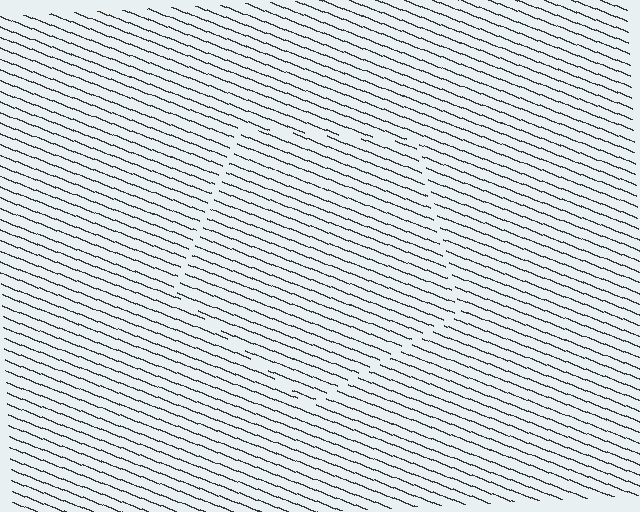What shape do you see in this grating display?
An illusory pentagon. The interior of the shape contains the same grating, shifted by half a period — the contour is defined by the phase discontinuity where line-ends from the inner and outer gratings abut.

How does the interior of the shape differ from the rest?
The interior of the shape contains the same grating, shifted by half a period — the contour is defined by the phase discontinuity where line-ends from the inner and outer gratings abut.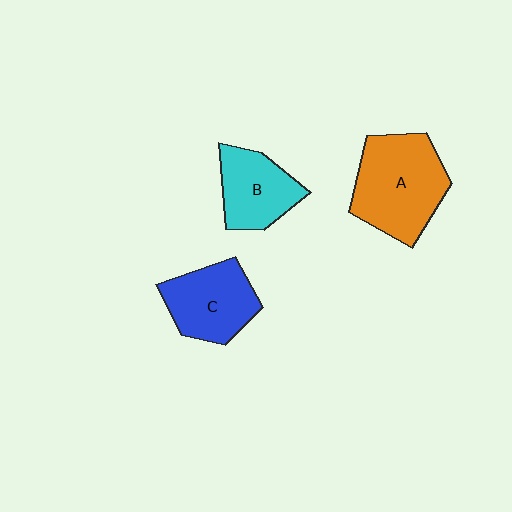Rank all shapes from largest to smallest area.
From largest to smallest: A (orange), C (blue), B (cyan).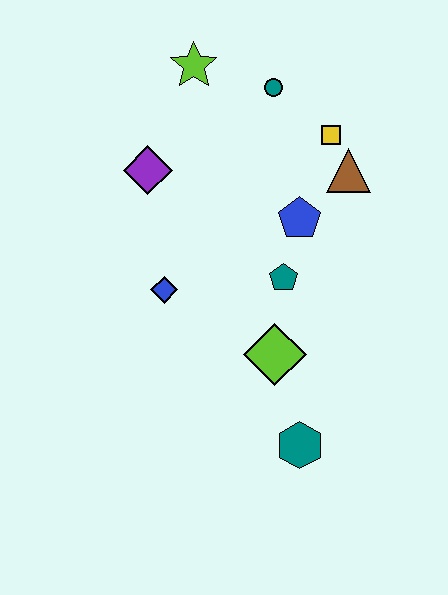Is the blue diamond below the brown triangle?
Yes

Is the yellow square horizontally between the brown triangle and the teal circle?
Yes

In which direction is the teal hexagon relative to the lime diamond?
The teal hexagon is below the lime diamond.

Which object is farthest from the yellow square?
The teal hexagon is farthest from the yellow square.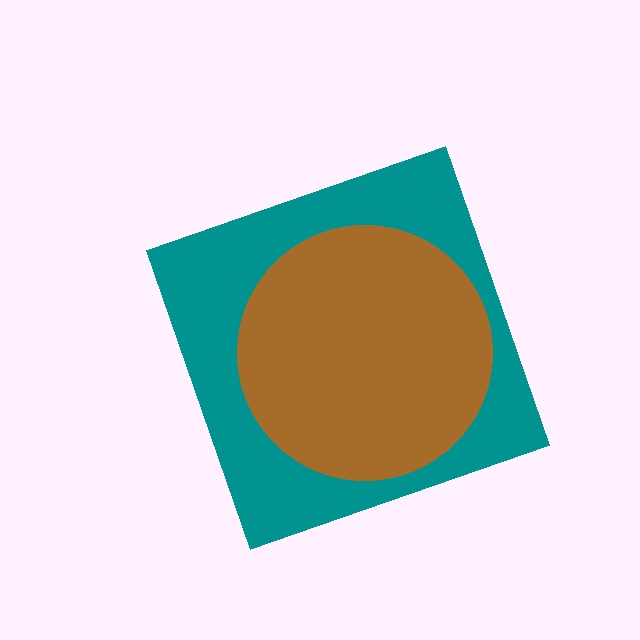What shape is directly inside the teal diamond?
The brown circle.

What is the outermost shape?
The teal diamond.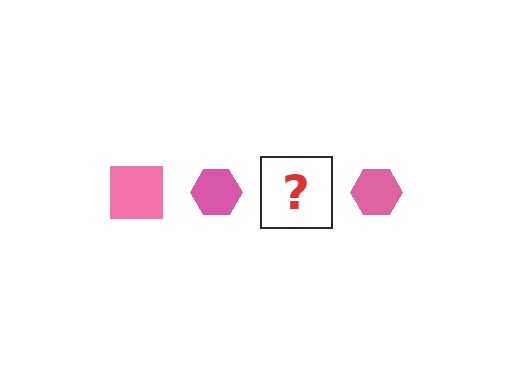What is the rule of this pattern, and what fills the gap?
The rule is that the pattern cycles through square, hexagon shapes in pink. The gap should be filled with a pink square.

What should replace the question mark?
The question mark should be replaced with a pink square.